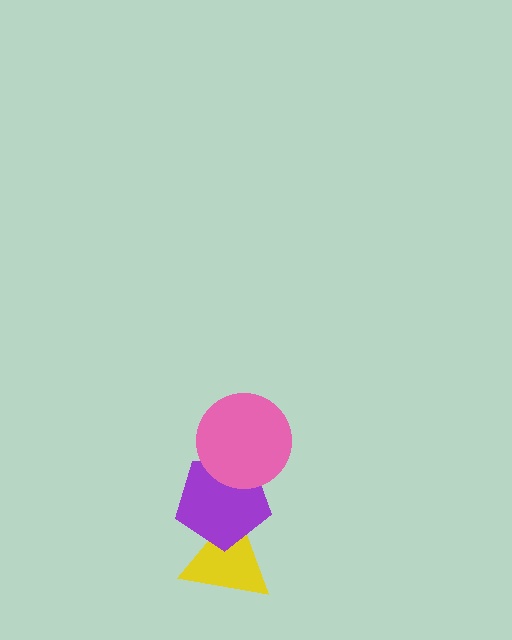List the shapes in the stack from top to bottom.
From top to bottom: the pink circle, the purple pentagon, the yellow triangle.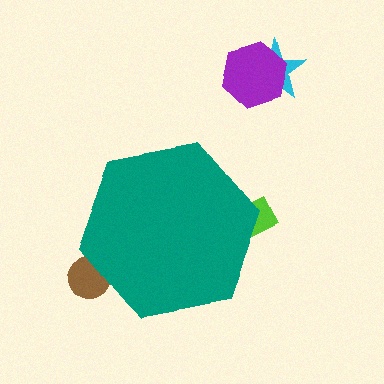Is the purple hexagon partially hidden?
No, the purple hexagon is fully visible.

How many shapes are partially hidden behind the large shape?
2 shapes are partially hidden.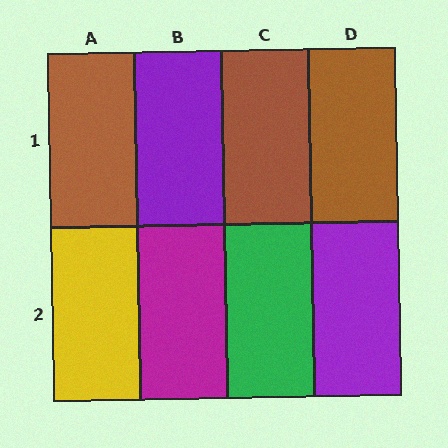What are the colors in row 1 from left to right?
Brown, purple, brown, brown.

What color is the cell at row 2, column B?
Magenta.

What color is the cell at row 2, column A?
Yellow.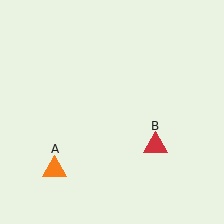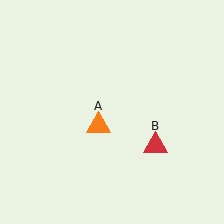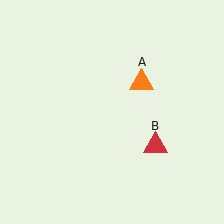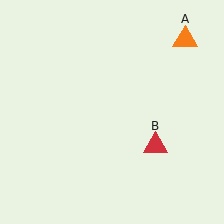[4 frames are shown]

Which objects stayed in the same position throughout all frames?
Red triangle (object B) remained stationary.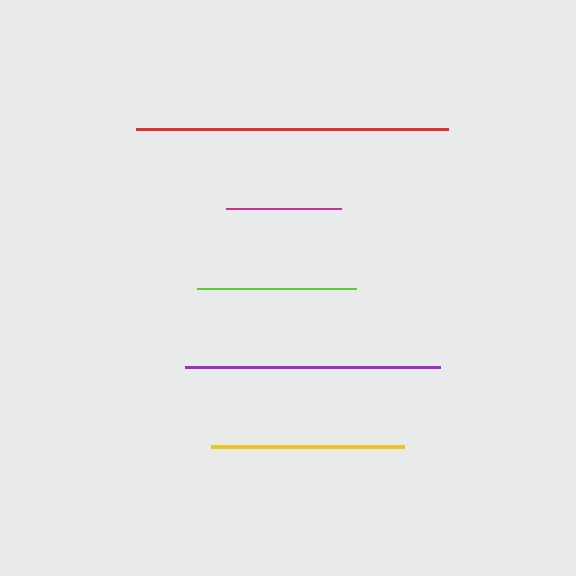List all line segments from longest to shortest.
From longest to shortest: red, purple, yellow, lime, magenta.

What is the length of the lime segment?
The lime segment is approximately 158 pixels long.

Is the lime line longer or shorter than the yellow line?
The yellow line is longer than the lime line.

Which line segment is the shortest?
The magenta line is the shortest at approximately 115 pixels.